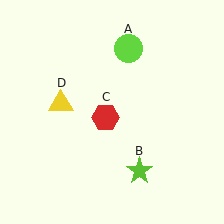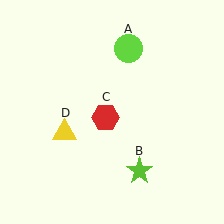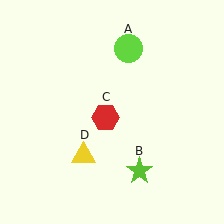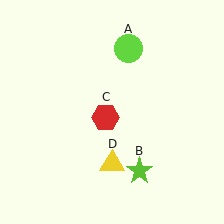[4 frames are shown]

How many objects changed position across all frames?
1 object changed position: yellow triangle (object D).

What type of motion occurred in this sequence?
The yellow triangle (object D) rotated counterclockwise around the center of the scene.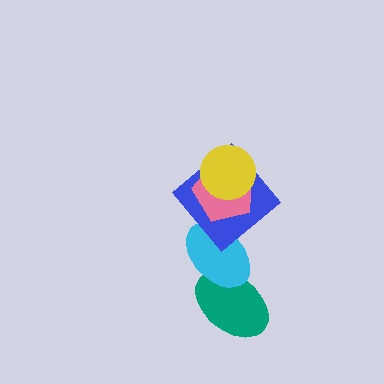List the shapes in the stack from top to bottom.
From top to bottom: the yellow circle, the pink pentagon, the blue diamond, the cyan ellipse, the teal ellipse.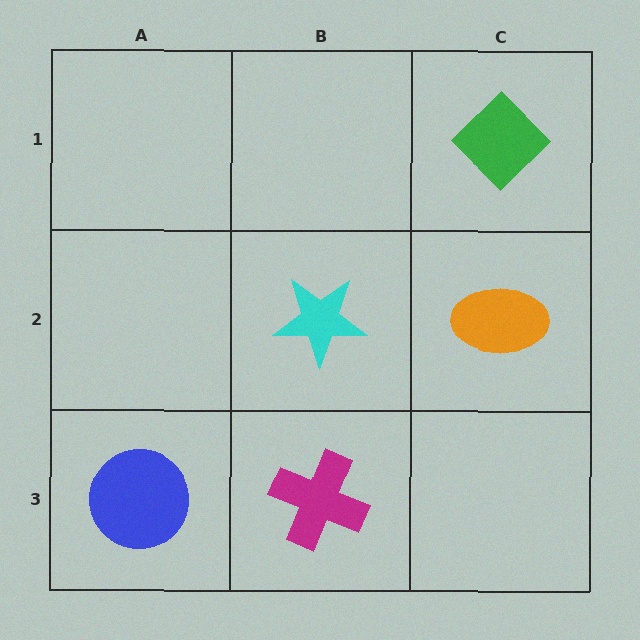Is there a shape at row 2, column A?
No, that cell is empty.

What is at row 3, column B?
A magenta cross.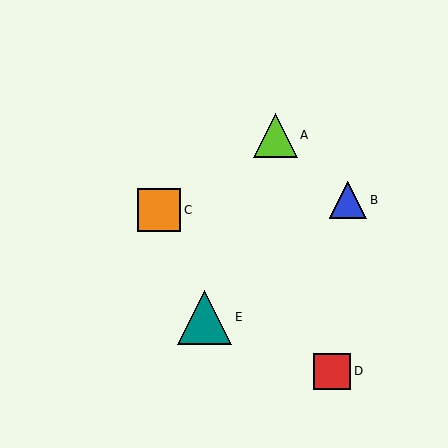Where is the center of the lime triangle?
The center of the lime triangle is at (275, 135).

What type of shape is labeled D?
Shape D is a red square.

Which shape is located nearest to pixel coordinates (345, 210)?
The blue triangle (labeled B) at (348, 200) is nearest to that location.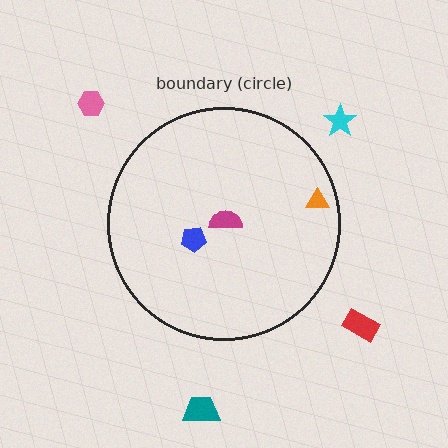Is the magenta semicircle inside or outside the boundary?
Inside.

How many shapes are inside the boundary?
3 inside, 4 outside.